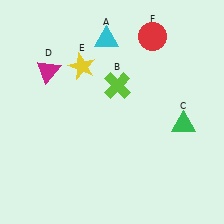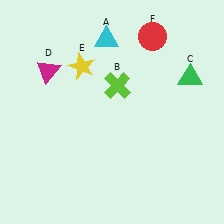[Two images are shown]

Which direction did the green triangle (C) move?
The green triangle (C) moved up.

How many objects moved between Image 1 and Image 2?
1 object moved between the two images.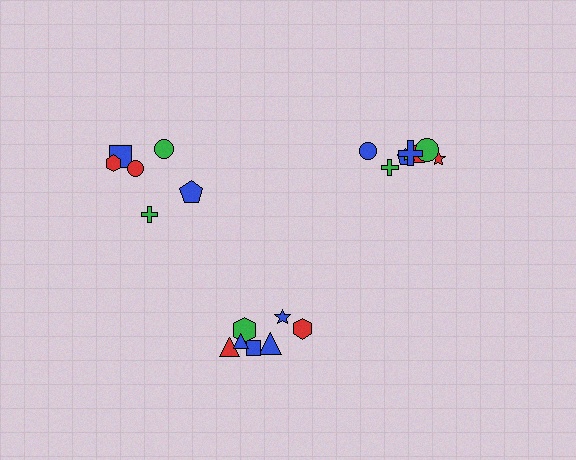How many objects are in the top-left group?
There are 6 objects.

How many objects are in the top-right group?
There are 8 objects.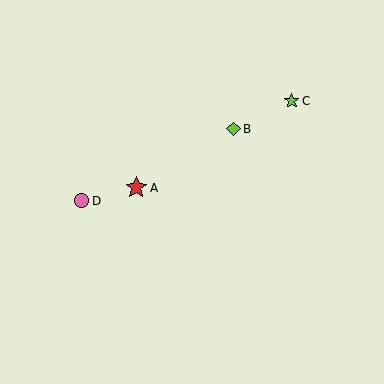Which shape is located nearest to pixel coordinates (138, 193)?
The red star (labeled A) at (136, 188) is nearest to that location.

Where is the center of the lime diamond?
The center of the lime diamond is at (233, 129).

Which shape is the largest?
The red star (labeled A) is the largest.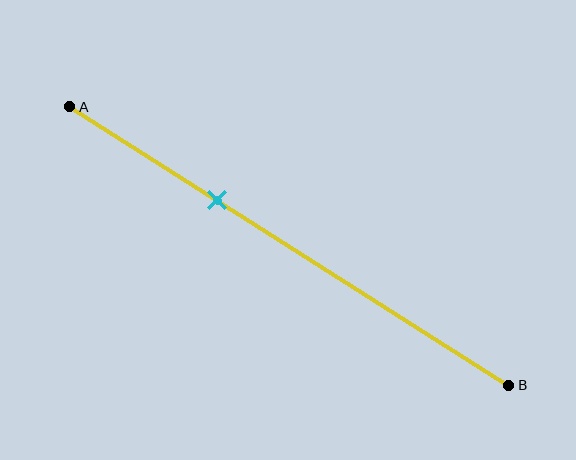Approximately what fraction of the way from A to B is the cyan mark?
The cyan mark is approximately 35% of the way from A to B.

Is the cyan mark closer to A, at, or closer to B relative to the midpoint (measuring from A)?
The cyan mark is closer to point A than the midpoint of segment AB.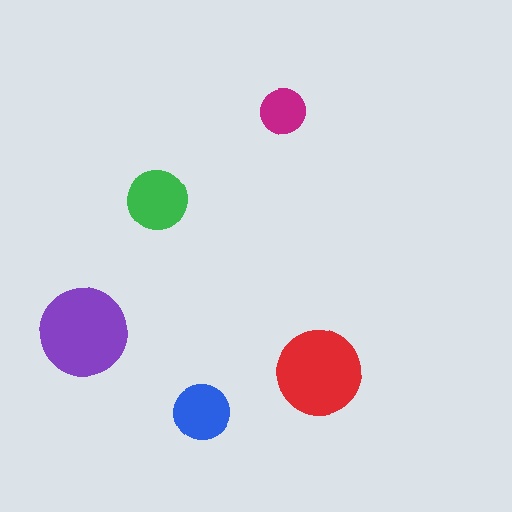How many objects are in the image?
There are 5 objects in the image.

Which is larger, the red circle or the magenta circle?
The red one.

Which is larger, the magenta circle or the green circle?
The green one.